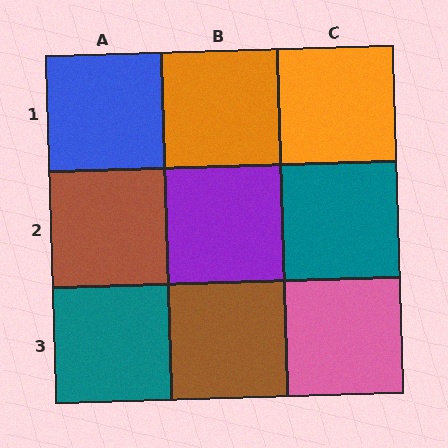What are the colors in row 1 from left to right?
Blue, orange, orange.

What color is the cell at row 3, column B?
Brown.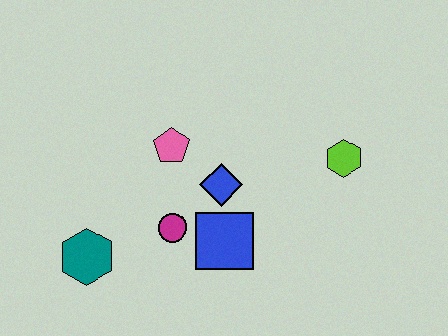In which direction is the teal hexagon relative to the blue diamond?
The teal hexagon is to the left of the blue diamond.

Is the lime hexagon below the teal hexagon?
No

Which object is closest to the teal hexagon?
The magenta circle is closest to the teal hexagon.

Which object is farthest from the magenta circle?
The lime hexagon is farthest from the magenta circle.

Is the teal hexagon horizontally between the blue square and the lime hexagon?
No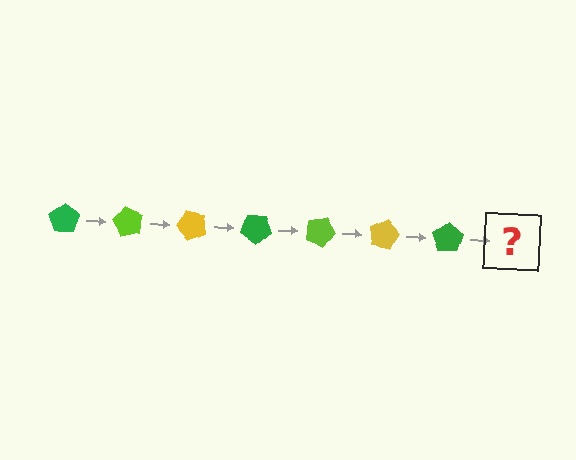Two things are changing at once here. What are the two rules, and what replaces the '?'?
The two rules are that it rotates 60 degrees each step and the color cycles through green, lime, and yellow. The '?' should be a lime pentagon, rotated 420 degrees from the start.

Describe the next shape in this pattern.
It should be a lime pentagon, rotated 420 degrees from the start.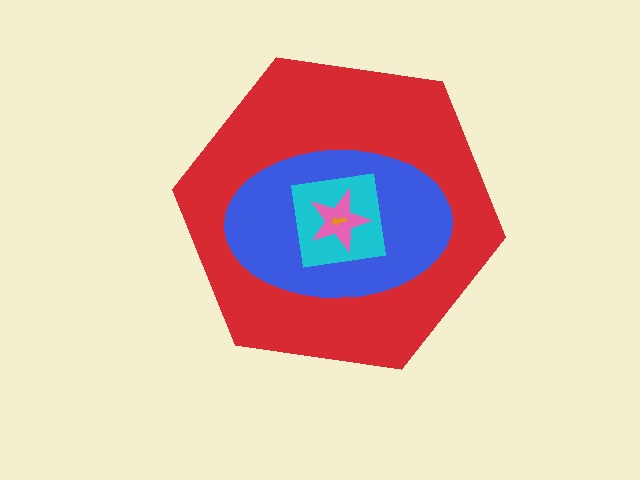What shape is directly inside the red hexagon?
The blue ellipse.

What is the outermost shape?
The red hexagon.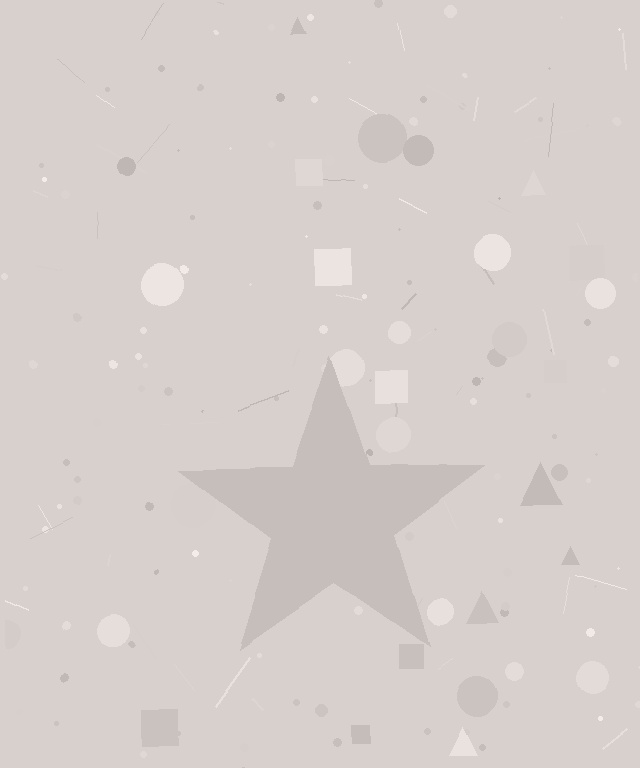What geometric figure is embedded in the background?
A star is embedded in the background.